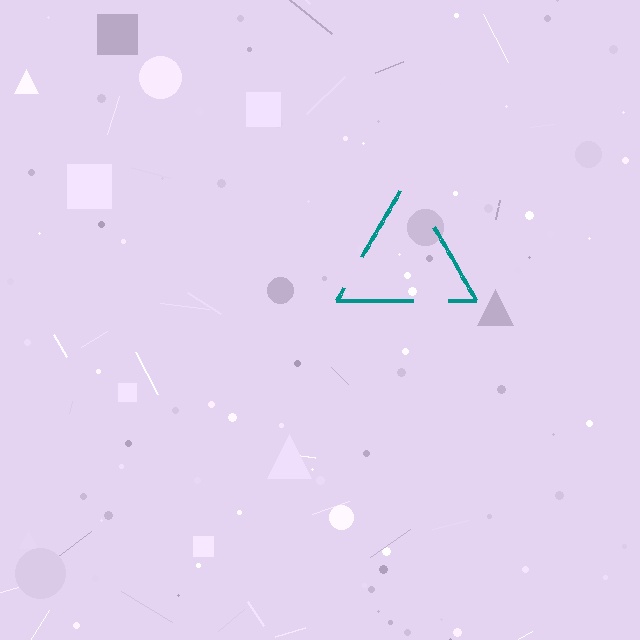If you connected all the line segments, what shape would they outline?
They would outline a triangle.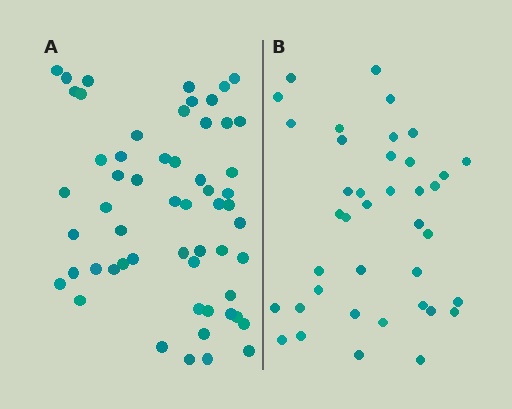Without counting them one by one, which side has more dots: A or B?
Region A (the left region) has more dots.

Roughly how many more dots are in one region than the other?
Region A has approximately 20 more dots than region B.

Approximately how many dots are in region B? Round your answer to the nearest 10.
About 40 dots. (The exact count is 39, which rounds to 40.)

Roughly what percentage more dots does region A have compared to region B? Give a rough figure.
About 45% more.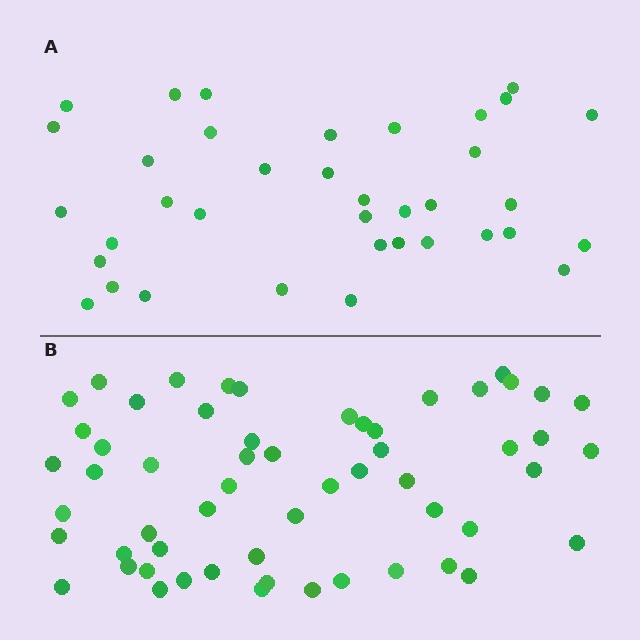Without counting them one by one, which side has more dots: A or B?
Region B (the bottom region) has more dots.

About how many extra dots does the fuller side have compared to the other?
Region B has approximately 20 more dots than region A.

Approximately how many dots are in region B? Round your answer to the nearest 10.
About 60 dots. (The exact count is 57, which rounds to 60.)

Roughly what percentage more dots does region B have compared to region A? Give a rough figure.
About 55% more.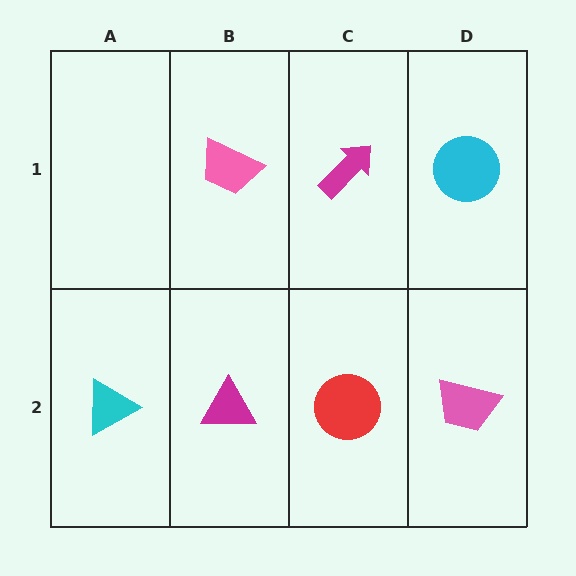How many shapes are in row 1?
3 shapes.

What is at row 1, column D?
A cyan circle.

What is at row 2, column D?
A pink trapezoid.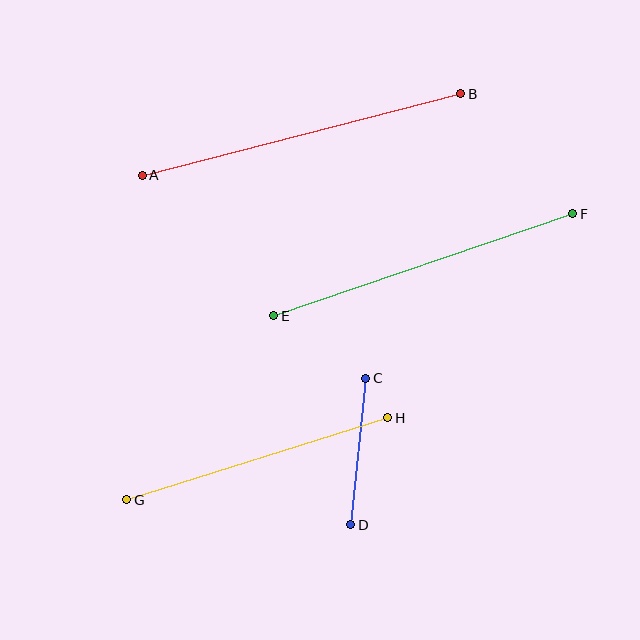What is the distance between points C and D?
The distance is approximately 147 pixels.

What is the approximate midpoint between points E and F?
The midpoint is at approximately (423, 265) pixels.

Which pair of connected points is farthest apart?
Points A and B are farthest apart.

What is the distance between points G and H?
The distance is approximately 273 pixels.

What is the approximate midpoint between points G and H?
The midpoint is at approximately (257, 459) pixels.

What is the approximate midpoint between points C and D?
The midpoint is at approximately (358, 451) pixels.